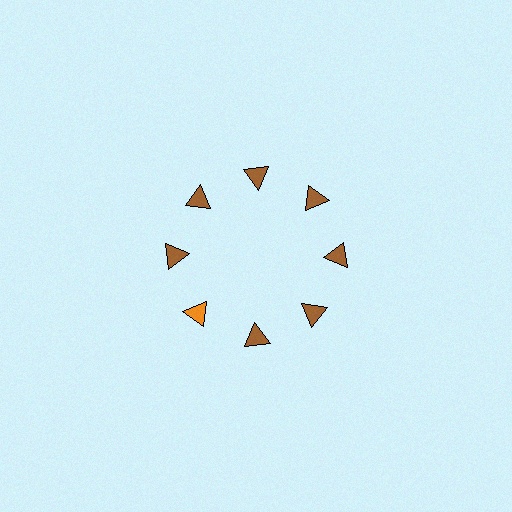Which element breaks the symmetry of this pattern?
The orange triangle at roughly the 8 o'clock position breaks the symmetry. All other shapes are brown triangles.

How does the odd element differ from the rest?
It has a different color: orange instead of brown.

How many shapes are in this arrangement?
There are 8 shapes arranged in a ring pattern.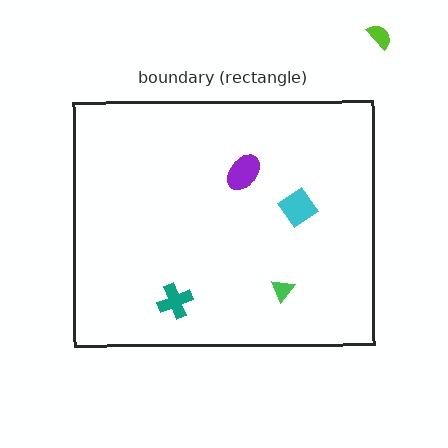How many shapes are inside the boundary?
4 inside, 1 outside.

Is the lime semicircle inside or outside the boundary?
Outside.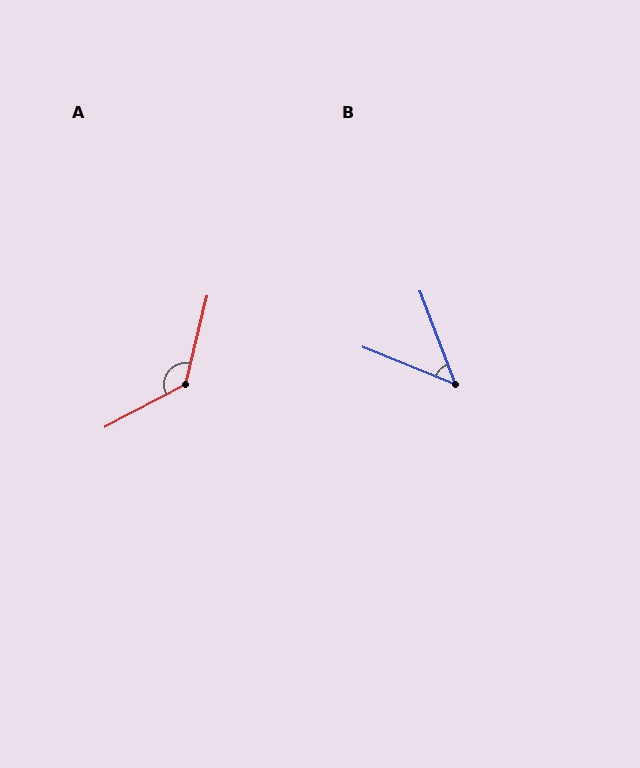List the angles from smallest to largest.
B (47°), A (132°).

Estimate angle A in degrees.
Approximately 132 degrees.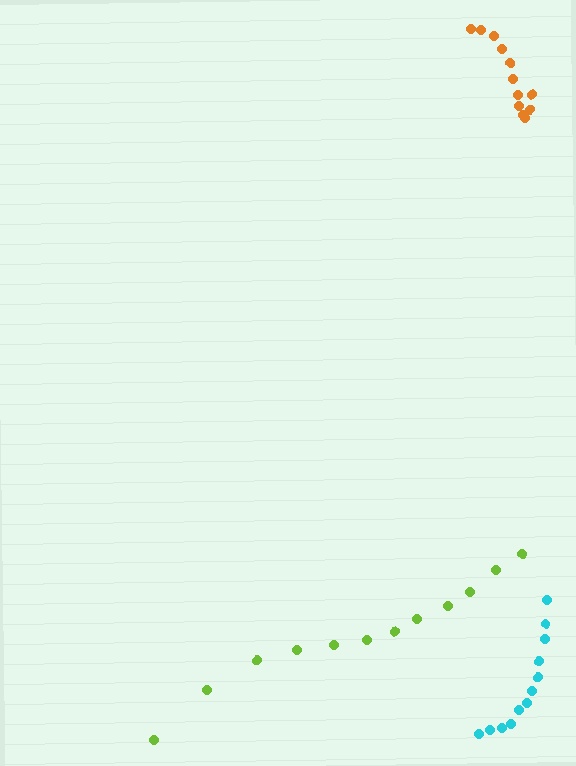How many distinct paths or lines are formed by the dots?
There are 3 distinct paths.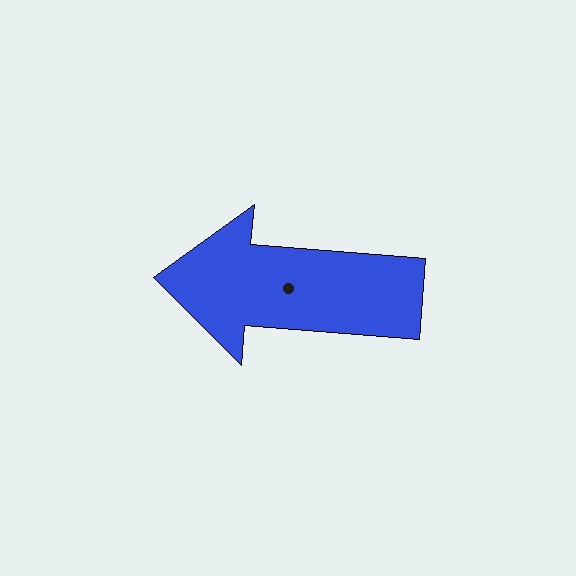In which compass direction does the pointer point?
West.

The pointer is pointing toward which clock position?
Roughly 9 o'clock.